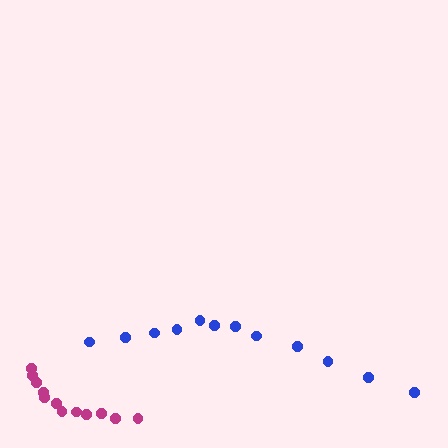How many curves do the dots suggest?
There are 2 distinct paths.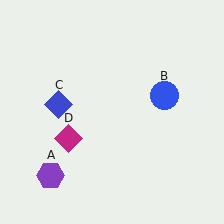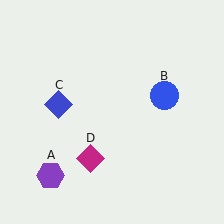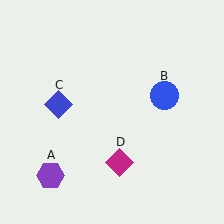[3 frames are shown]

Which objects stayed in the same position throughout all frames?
Purple hexagon (object A) and blue circle (object B) and blue diamond (object C) remained stationary.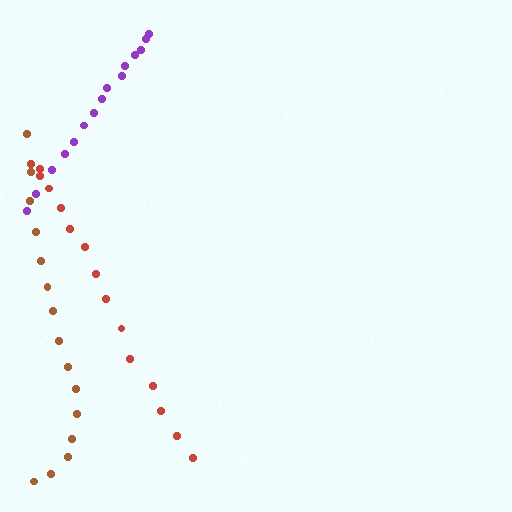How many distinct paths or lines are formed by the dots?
There are 3 distinct paths.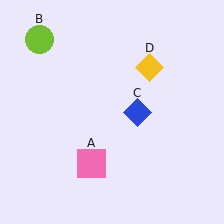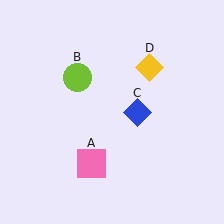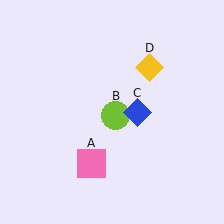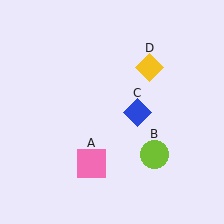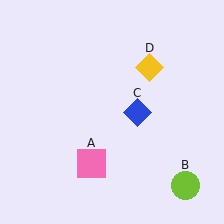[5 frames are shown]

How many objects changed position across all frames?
1 object changed position: lime circle (object B).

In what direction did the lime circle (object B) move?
The lime circle (object B) moved down and to the right.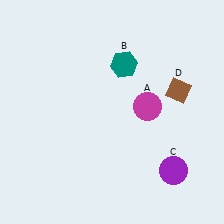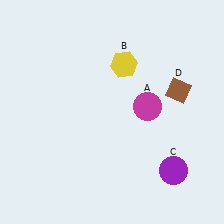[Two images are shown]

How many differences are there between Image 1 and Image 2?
There is 1 difference between the two images.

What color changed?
The hexagon (B) changed from teal in Image 1 to yellow in Image 2.